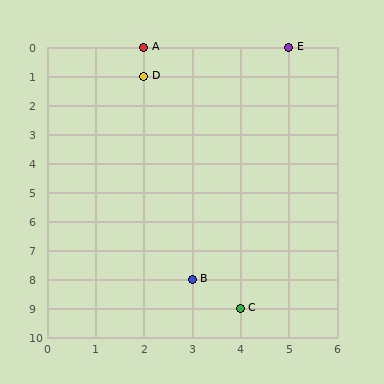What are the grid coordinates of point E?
Point E is at grid coordinates (5, 0).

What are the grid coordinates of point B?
Point B is at grid coordinates (3, 8).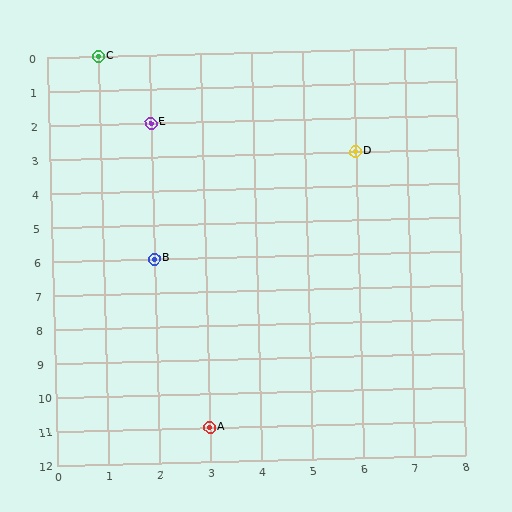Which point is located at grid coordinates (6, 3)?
Point D is at (6, 3).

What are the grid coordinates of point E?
Point E is at grid coordinates (2, 2).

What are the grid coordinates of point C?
Point C is at grid coordinates (1, 0).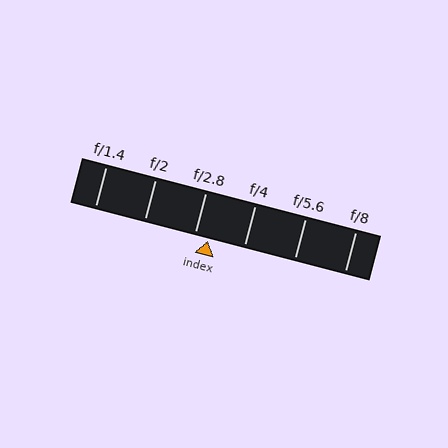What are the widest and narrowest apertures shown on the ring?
The widest aperture shown is f/1.4 and the narrowest is f/8.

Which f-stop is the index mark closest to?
The index mark is closest to f/2.8.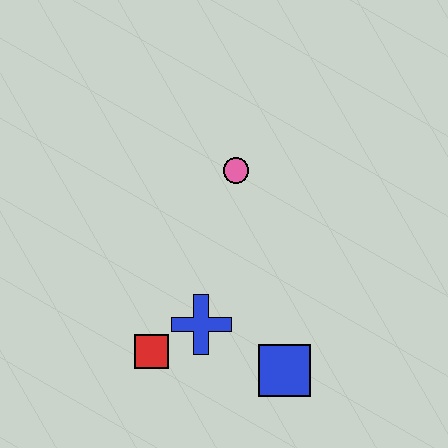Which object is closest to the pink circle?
The blue cross is closest to the pink circle.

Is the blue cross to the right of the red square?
Yes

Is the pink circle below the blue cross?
No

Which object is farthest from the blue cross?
The pink circle is farthest from the blue cross.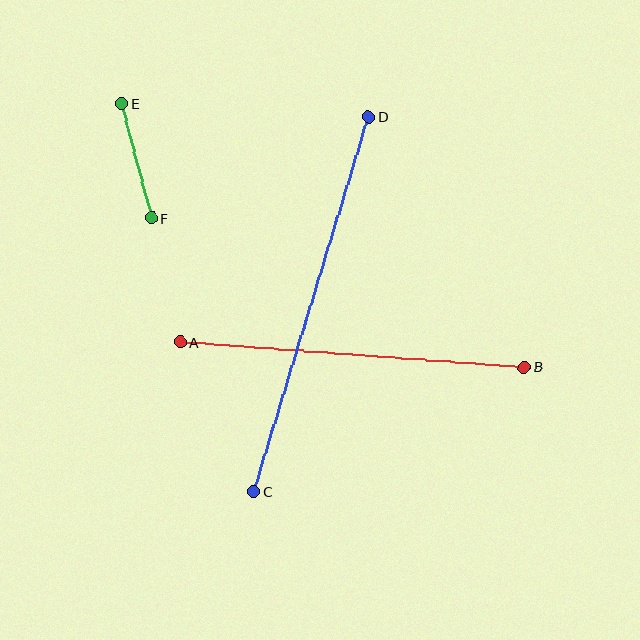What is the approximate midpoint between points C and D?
The midpoint is at approximately (311, 304) pixels.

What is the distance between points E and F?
The distance is approximately 118 pixels.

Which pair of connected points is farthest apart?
Points C and D are farthest apart.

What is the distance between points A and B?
The distance is approximately 345 pixels.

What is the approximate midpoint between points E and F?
The midpoint is at approximately (137, 161) pixels.